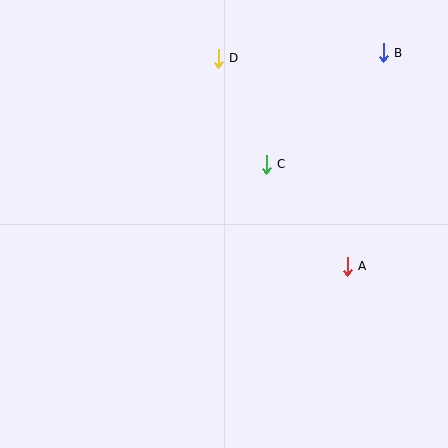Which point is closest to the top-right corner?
Point B is closest to the top-right corner.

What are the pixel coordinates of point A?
Point A is at (347, 266).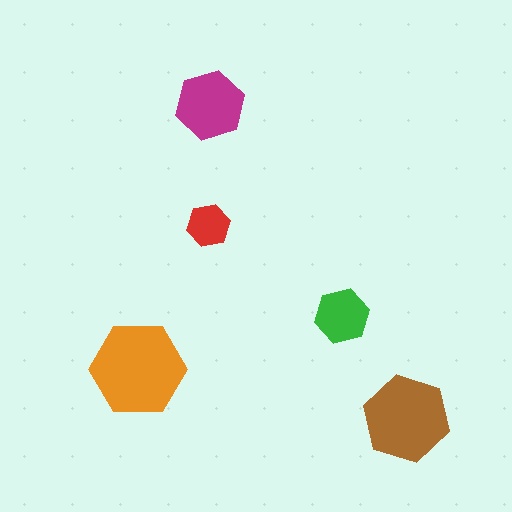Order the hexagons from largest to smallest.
the orange one, the brown one, the magenta one, the green one, the red one.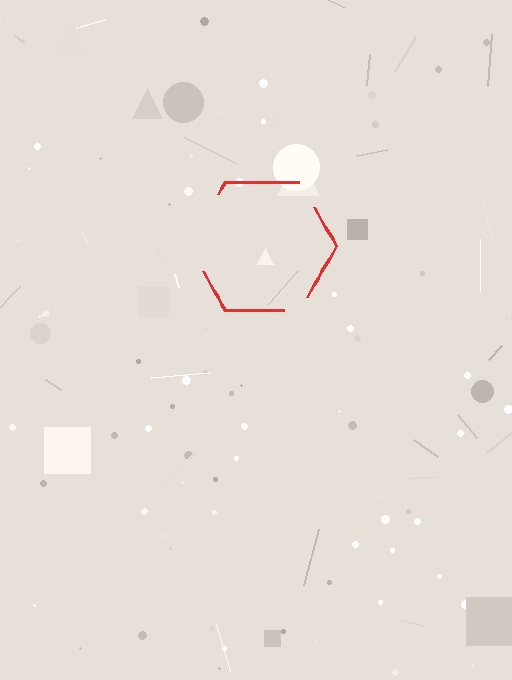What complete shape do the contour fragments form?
The contour fragments form a hexagon.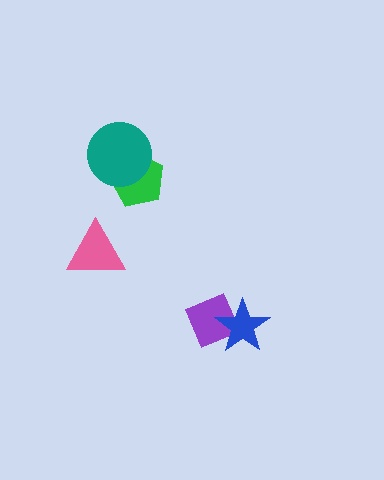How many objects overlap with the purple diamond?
1 object overlaps with the purple diamond.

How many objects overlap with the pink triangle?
0 objects overlap with the pink triangle.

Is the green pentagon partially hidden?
Yes, it is partially covered by another shape.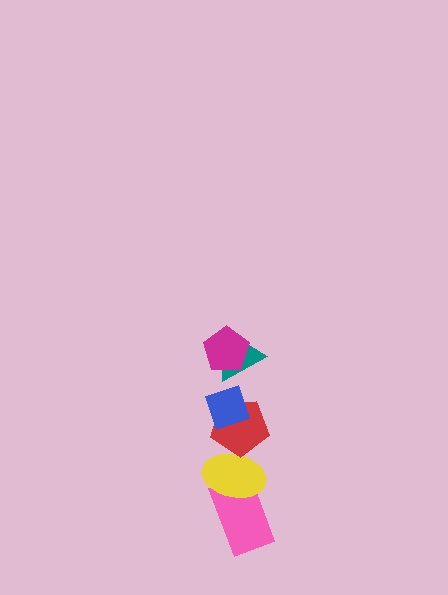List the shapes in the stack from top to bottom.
From top to bottom: the magenta pentagon, the teal triangle, the blue diamond, the red pentagon, the yellow ellipse, the pink rectangle.